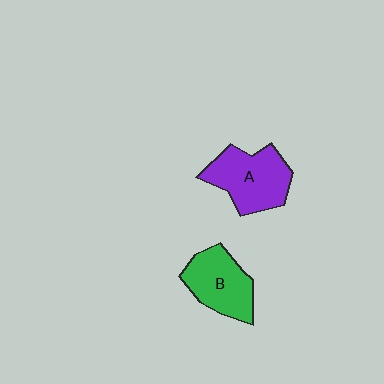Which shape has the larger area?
Shape A (purple).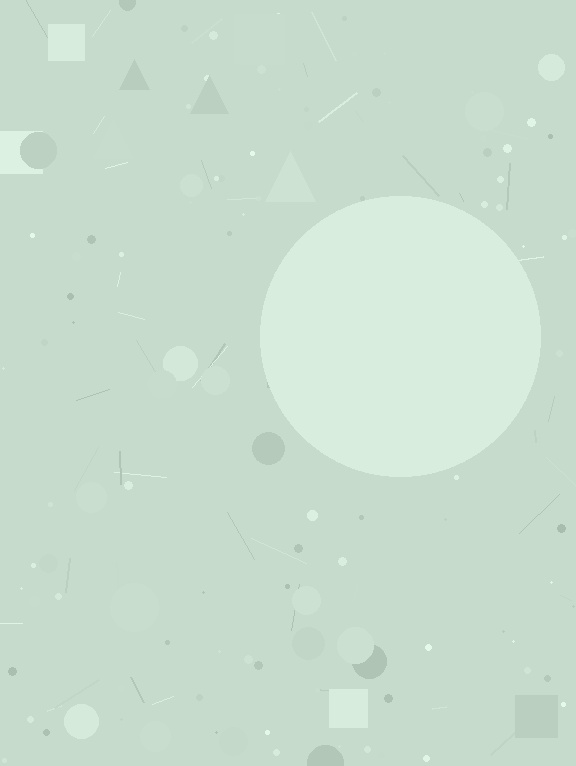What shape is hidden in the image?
A circle is hidden in the image.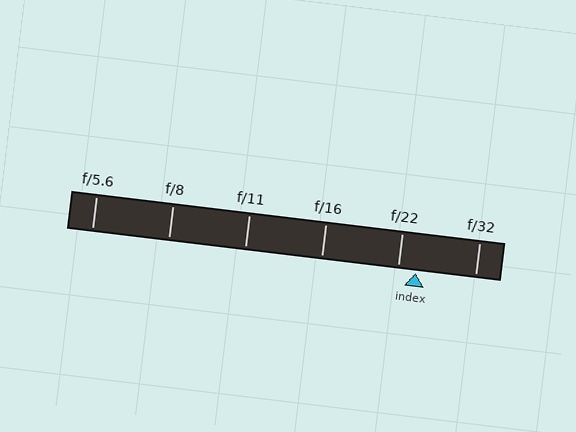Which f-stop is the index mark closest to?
The index mark is closest to f/22.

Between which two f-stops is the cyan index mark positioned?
The index mark is between f/22 and f/32.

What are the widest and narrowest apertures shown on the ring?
The widest aperture shown is f/5.6 and the narrowest is f/32.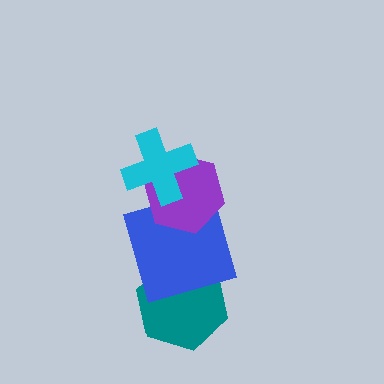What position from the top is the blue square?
The blue square is 3rd from the top.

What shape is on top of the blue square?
The purple hexagon is on top of the blue square.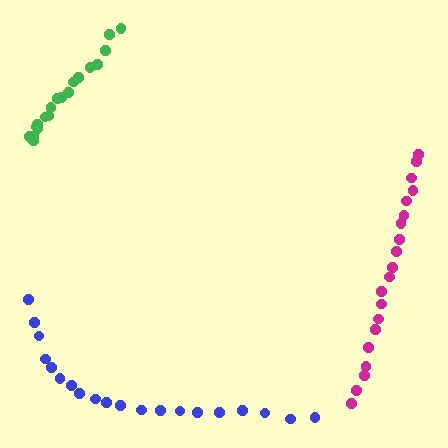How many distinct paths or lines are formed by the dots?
There are 3 distinct paths.